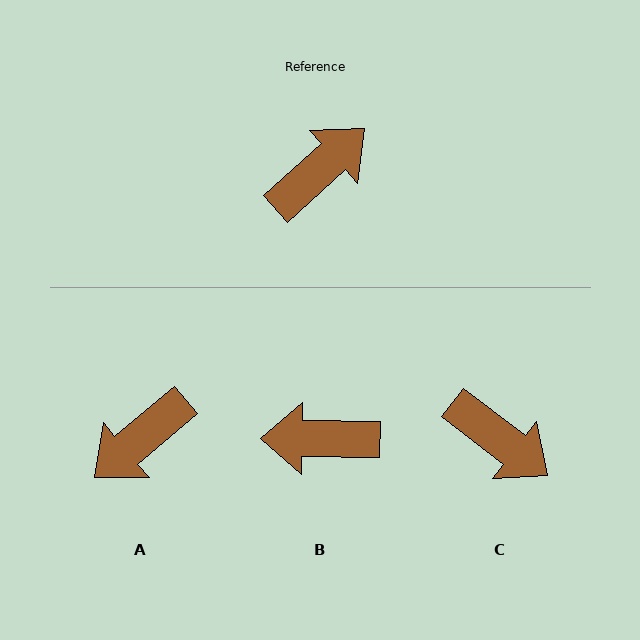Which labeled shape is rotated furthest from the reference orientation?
A, about 178 degrees away.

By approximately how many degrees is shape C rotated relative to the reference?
Approximately 80 degrees clockwise.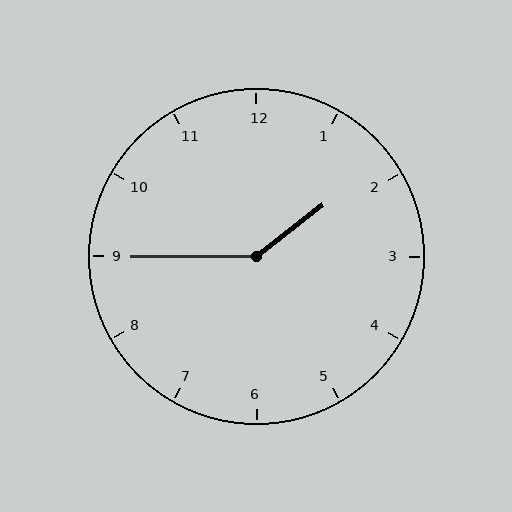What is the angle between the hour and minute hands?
Approximately 142 degrees.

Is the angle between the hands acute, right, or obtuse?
It is obtuse.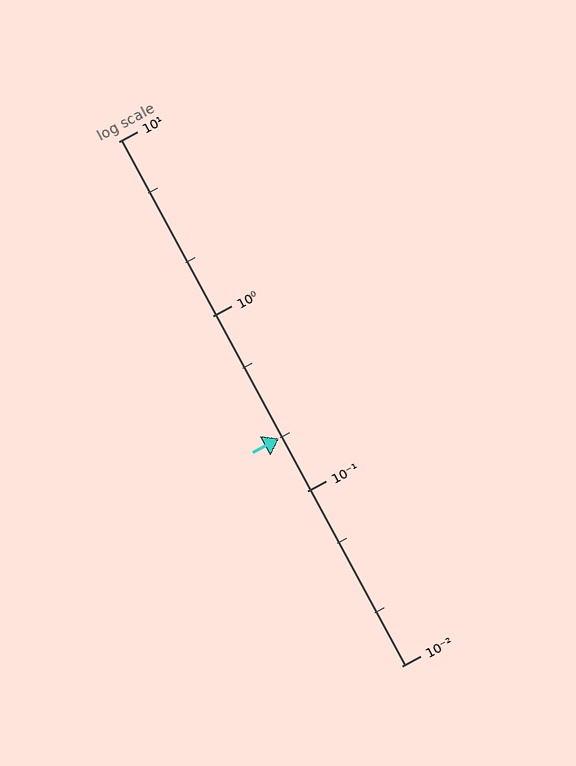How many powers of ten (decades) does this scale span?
The scale spans 3 decades, from 0.01 to 10.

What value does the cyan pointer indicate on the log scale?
The pointer indicates approximately 0.2.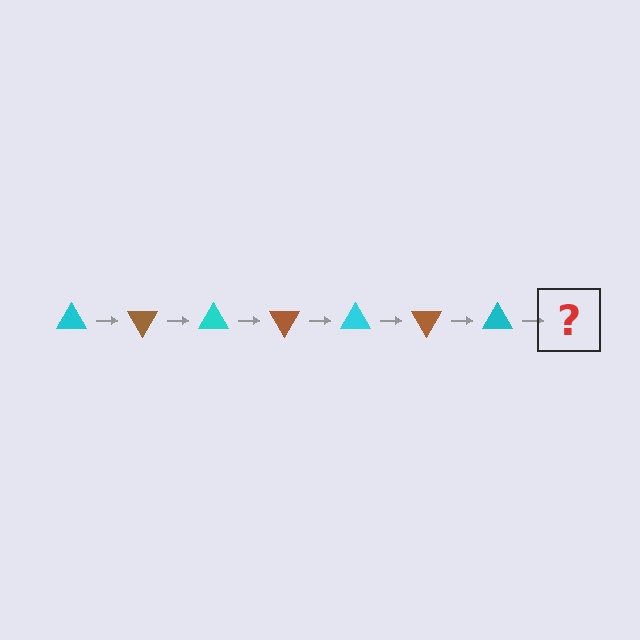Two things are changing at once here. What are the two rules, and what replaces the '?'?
The two rules are that it rotates 60 degrees each step and the color cycles through cyan and brown. The '?' should be a brown triangle, rotated 420 degrees from the start.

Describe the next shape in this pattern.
It should be a brown triangle, rotated 420 degrees from the start.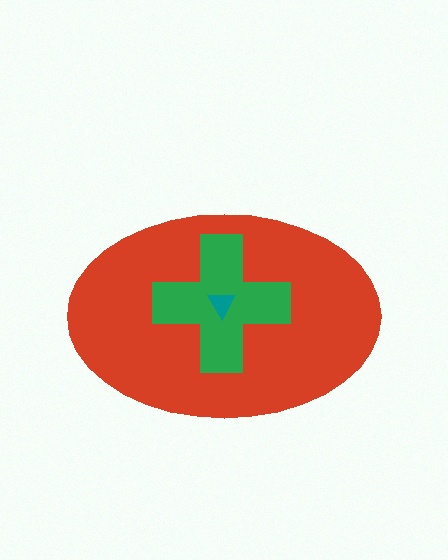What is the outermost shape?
The red ellipse.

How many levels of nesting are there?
3.